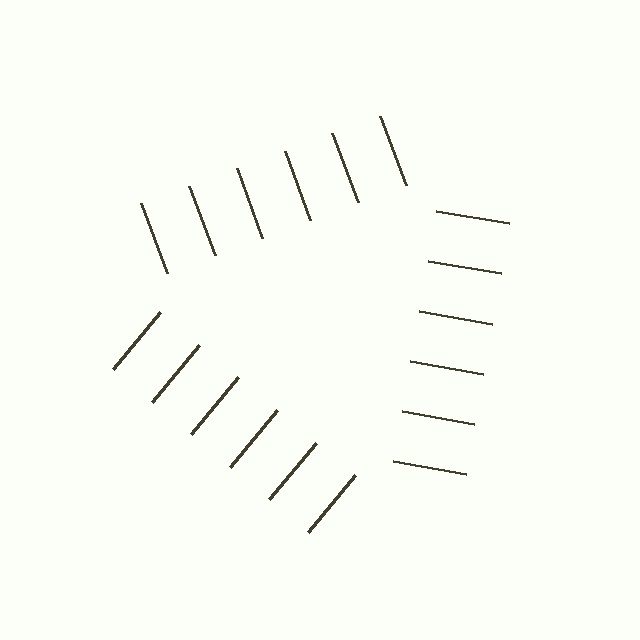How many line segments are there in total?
18 — 6 along each of the 3 edges.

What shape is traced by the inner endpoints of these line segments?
An illusory triangle — the line segments terminate on its edges but no continuous stroke is drawn.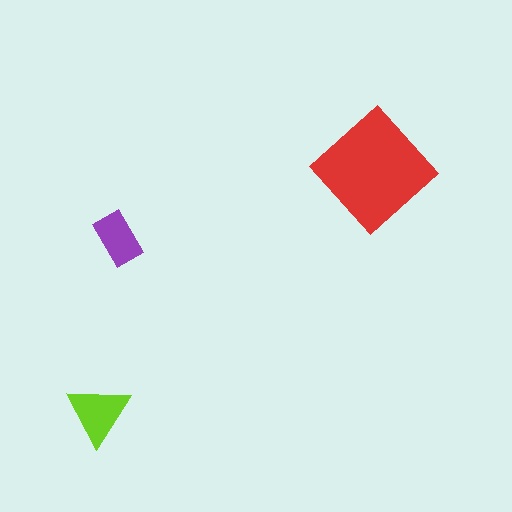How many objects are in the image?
There are 3 objects in the image.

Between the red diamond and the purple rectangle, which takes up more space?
The red diamond.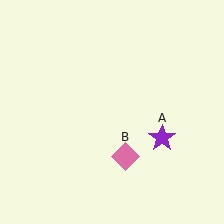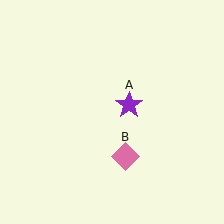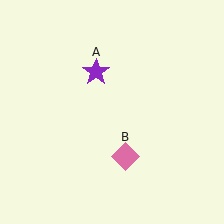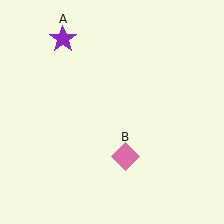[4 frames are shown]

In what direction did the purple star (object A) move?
The purple star (object A) moved up and to the left.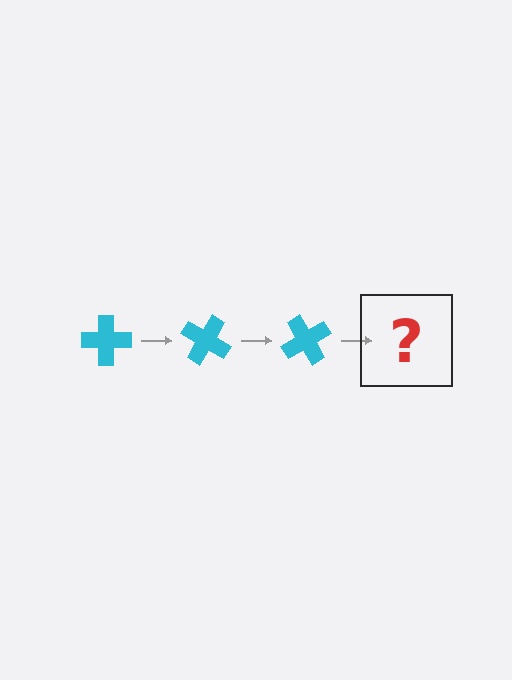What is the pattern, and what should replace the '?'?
The pattern is that the cross rotates 30 degrees each step. The '?' should be a cyan cross rotated 90 degrees.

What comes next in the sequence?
The next element should be a cyan cross rotated 90 degrees.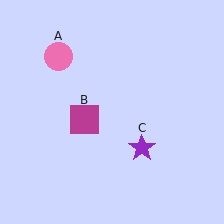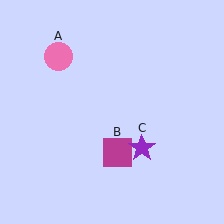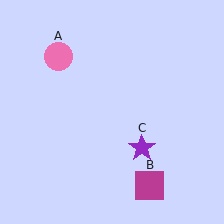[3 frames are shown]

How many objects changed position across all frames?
1 object changed position: magenta square (object B).